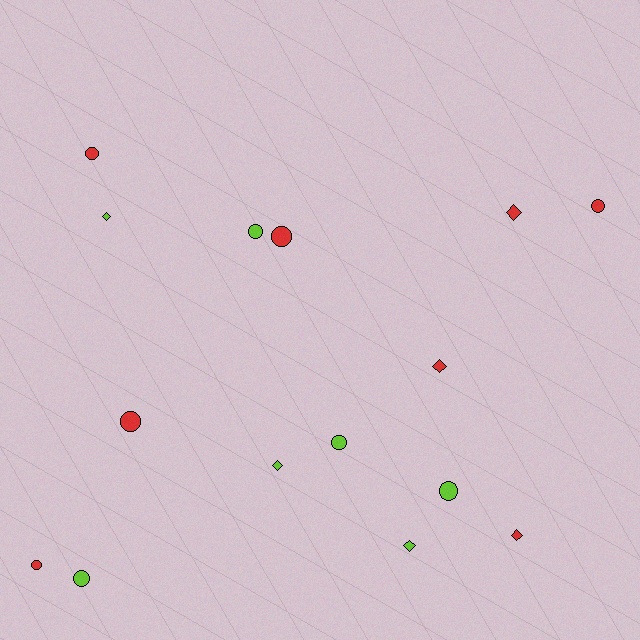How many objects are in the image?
There are 15 objects.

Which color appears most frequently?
Red, with 8 objects.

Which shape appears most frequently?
Circle, with 9 objects.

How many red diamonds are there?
There are 3 red diamonds.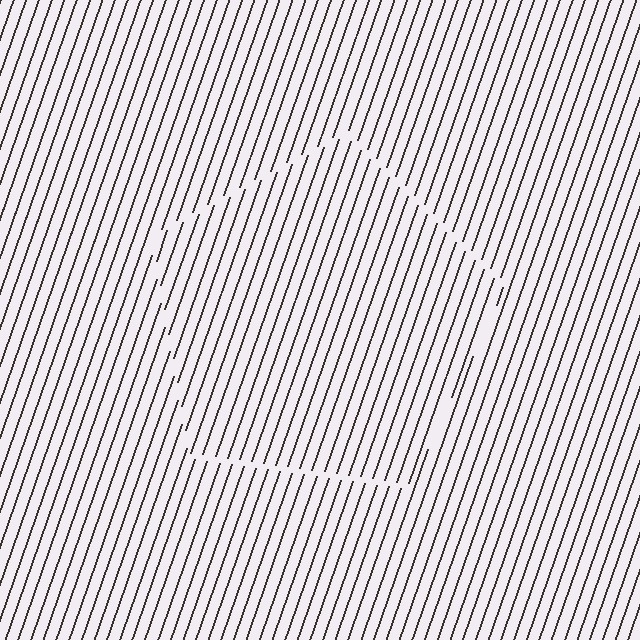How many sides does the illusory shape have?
5 sides — the line-ends trace a pentagon.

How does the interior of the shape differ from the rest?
The interior of the shape contains the same grating, shifted by half a period — the contour is defined by the phase discontinuity where line-ends from the inner and outer gratings abut.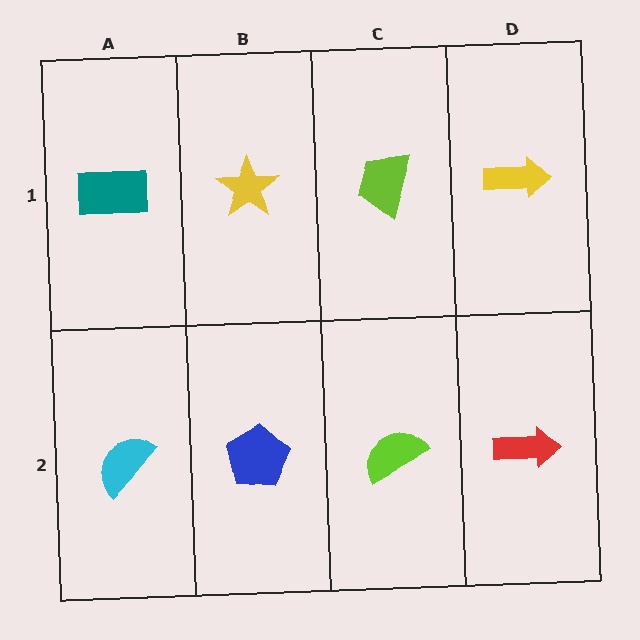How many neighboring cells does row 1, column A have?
2.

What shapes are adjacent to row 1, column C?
A lime semicircle (row 2, column C), a yellow star (row 1, column B), a yellow arrow (row 1, column D).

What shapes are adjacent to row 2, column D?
A yellow arrow (row 1, column D), a lime semicircle (row 2, column C).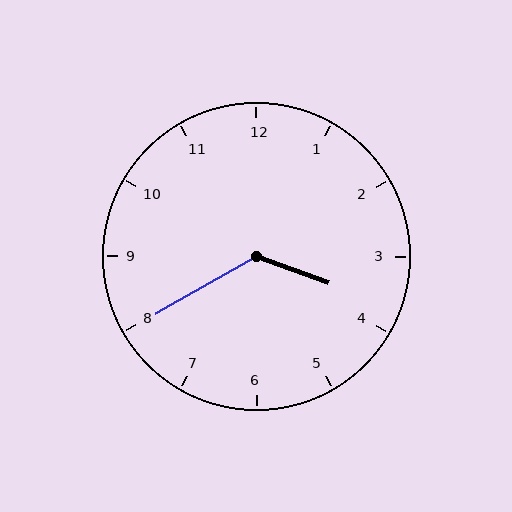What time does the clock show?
3:40.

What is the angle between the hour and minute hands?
Approximately 130 degrees.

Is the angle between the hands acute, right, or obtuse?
It is obtuse.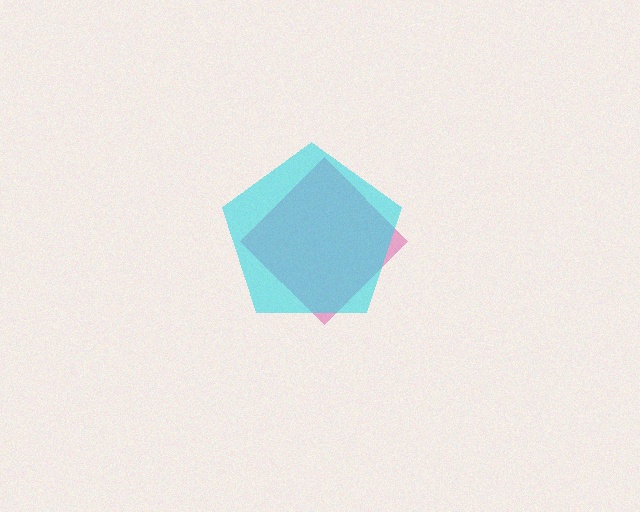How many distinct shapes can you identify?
There are 2 distinct shapes: a magenta diamond, a cyan pentagon.